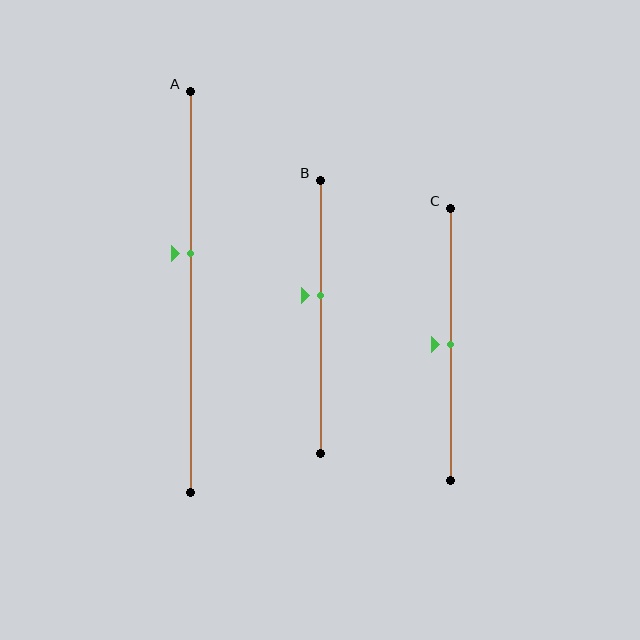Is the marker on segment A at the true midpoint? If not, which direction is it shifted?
No, the marker on segment A is shifted upward by about 10% of the segment length.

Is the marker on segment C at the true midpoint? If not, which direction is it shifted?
Yes, the marker on segment C is at the true midpoint.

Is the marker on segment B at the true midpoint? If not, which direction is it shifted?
No, the marker on segment B is shifted upward by about 8% of the segment length.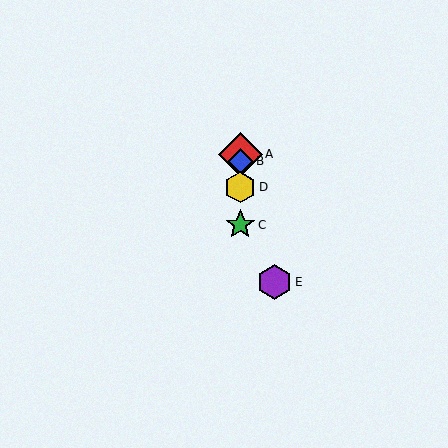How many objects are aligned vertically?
4 objects (A, B, C, D) are aligned vertically.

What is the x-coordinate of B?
Object B is at x≈240.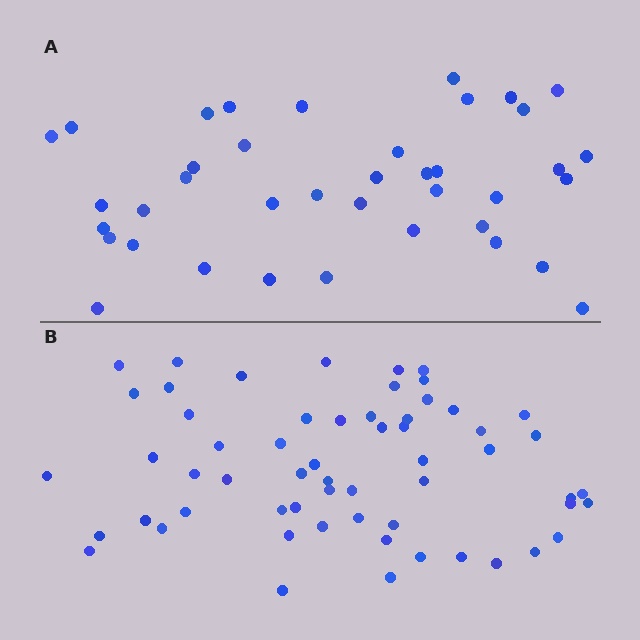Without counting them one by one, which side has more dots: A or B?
Region B (the bottom region) has more dots.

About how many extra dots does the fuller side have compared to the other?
Region B has approximately 20 more dots than region A.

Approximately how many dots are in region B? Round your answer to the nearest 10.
About 60 dots. (The exact count is 59, which rounds to 60.)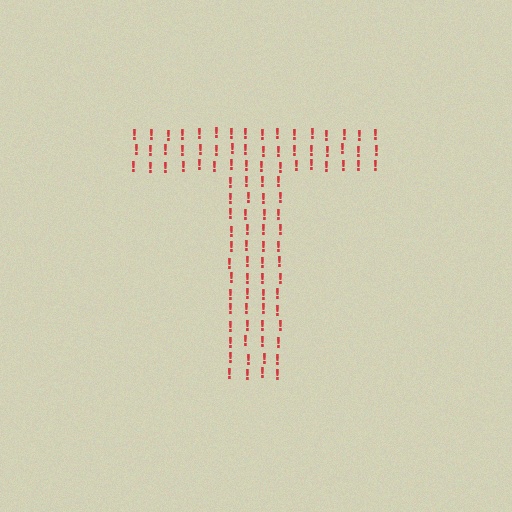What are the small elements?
The small elements are exclamation marks.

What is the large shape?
The large shape is the letter T.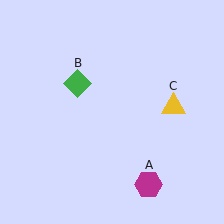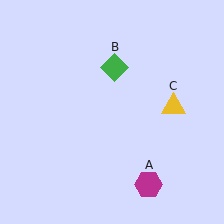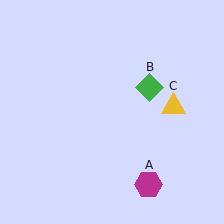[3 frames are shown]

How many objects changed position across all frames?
1 object changed position: green diamond (object B).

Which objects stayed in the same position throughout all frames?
Magenta hexagon (object A) and yellow triangle (object C) remained stationary.